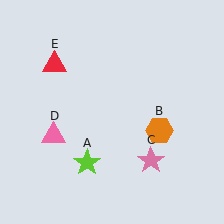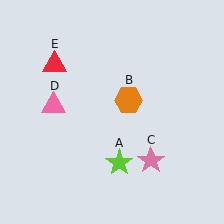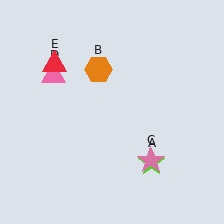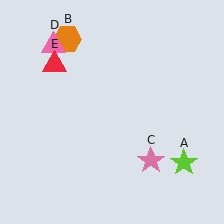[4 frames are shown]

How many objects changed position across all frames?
3 objects changed position: lime star (object A), orange hexagon (object B), pink triangle (object D).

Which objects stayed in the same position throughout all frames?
Pink star (object C) and red triangle (object E) remained stationary.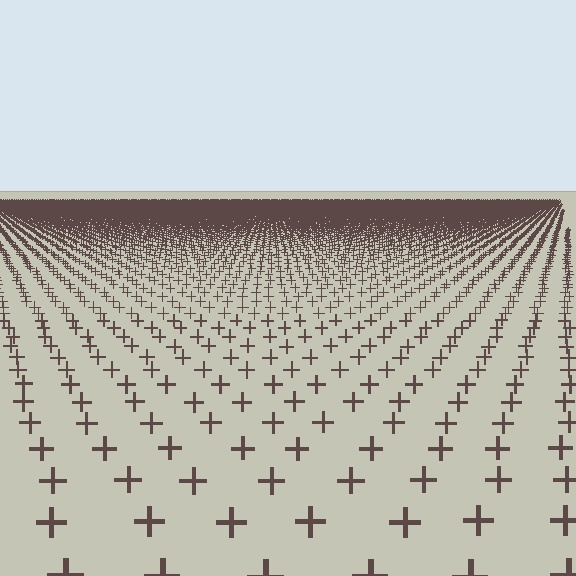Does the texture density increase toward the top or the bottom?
Density increases toward the top.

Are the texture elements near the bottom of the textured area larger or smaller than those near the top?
Larger. Near the bottom, elements are closer to the viewer and appear at a bigger on-screen size.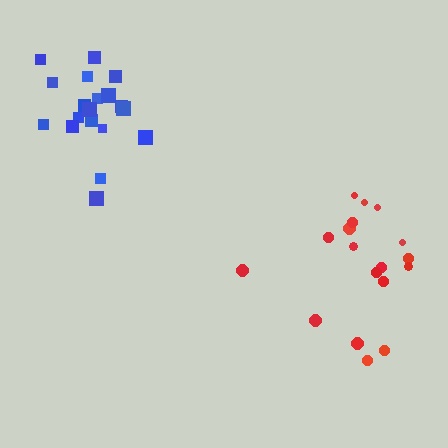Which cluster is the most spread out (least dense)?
Red.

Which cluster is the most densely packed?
Blue.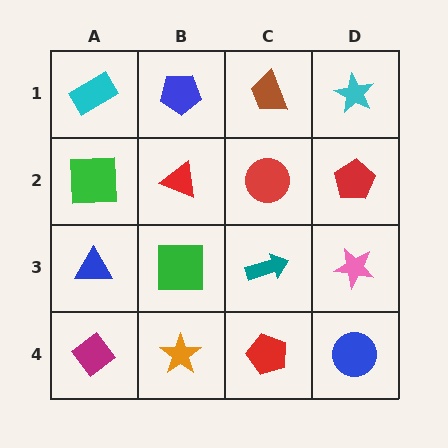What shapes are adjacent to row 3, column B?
A red triangle (row 2, column B), an orange star (row 4, column B), a blue triangle (row 3, column A), a teal arrow (row 3, column C).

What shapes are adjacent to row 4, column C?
A teal arrow (row 3, column C), an orange star (row 4, column B), a blue circle (row 4, column D).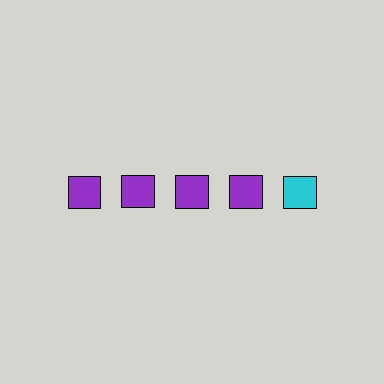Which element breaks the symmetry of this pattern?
The cyan square in the top row, rightmost column breaks the symmetry. All other shapes are purple squares.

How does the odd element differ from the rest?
It has a different color: cyan instead of purple.